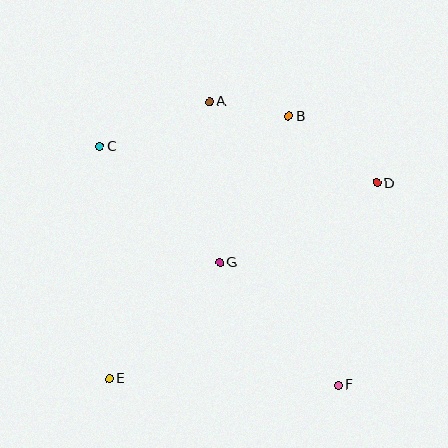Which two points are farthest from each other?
Points C and F are farthest from each other.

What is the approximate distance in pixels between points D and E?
The distance between D and E is approximately 332 pixels.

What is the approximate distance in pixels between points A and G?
The distance between A and G is approximately 161 pixels.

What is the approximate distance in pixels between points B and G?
The distance between B and G is approximately 161 pixels.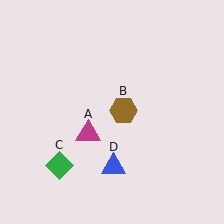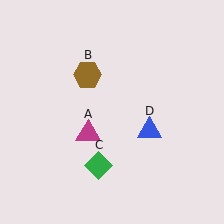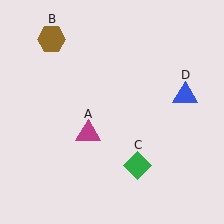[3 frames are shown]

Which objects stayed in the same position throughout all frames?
Magenta triangle (object A) remained stationary.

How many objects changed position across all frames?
3 objects changed position: brown hexagon (object B), green diamond (object C), blue triangle (object D).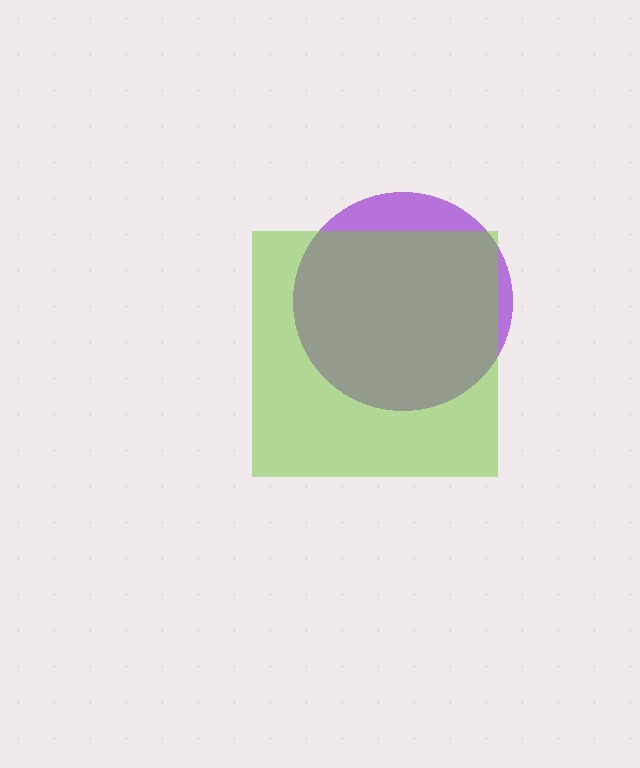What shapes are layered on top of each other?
The layered shapes are: a purple circle, a lime square.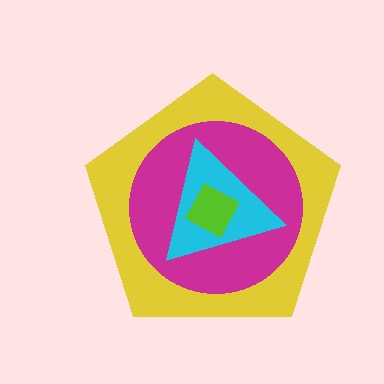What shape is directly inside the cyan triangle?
The lime diamond.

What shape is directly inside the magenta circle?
The cyan triangle.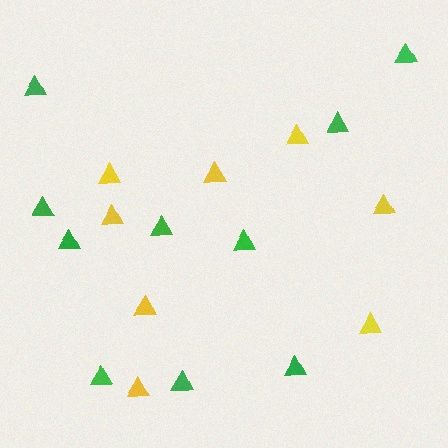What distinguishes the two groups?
There are 2 groups: one group of green triangles (10) and one group of yellow triangles (8).